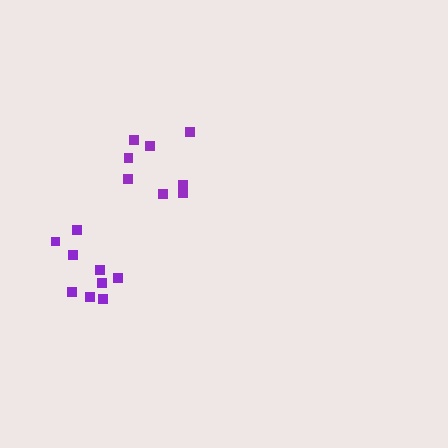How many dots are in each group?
Group 1: 9 dots, Group 2: 8 dots (17 total).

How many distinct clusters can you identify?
There are 2 distinct clusters.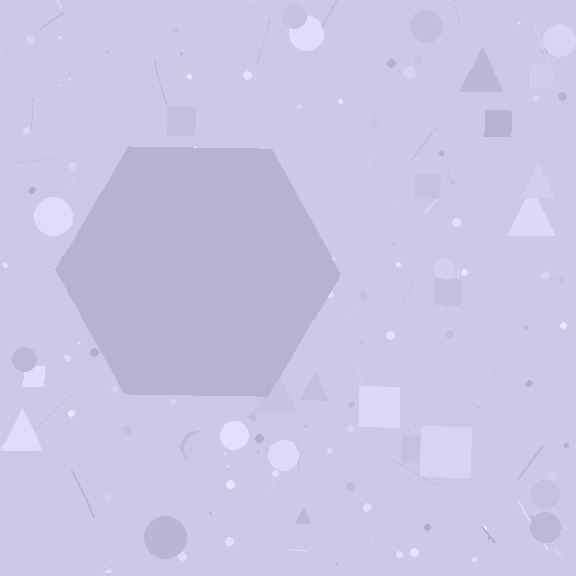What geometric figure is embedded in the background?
A hexagon is embedded in the background.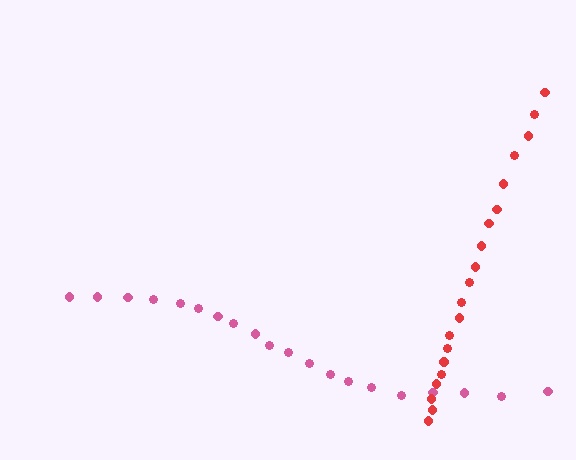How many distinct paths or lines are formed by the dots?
There are 2 distinct paths.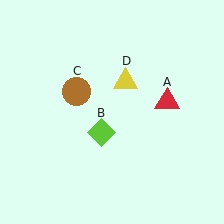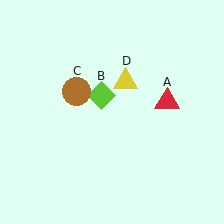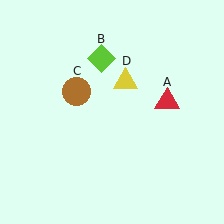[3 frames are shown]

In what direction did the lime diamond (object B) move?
The lime diamond (object B) moved up.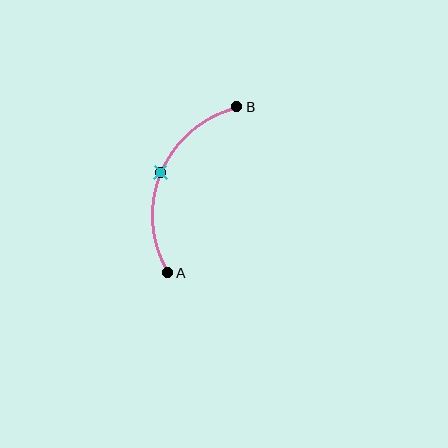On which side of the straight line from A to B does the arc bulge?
The arc bulges to the left of the straight line connecting A and B.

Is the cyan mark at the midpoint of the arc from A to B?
Yes. The cyan mark lies on the arc at equal arc-length from both A and B — it is the arc midpoint.